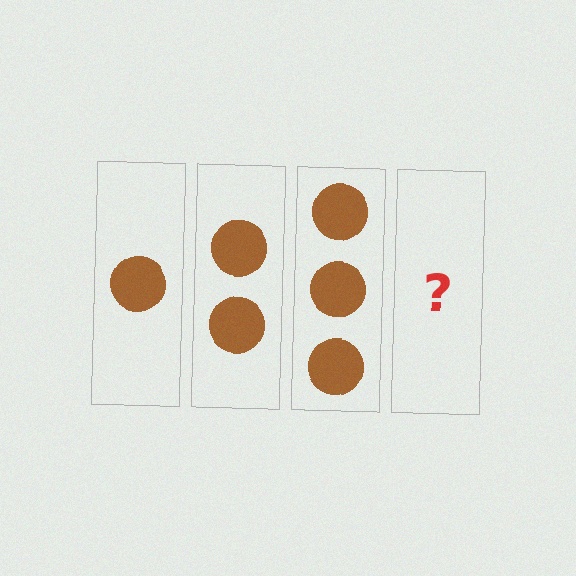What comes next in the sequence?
The next element should be 4 circles.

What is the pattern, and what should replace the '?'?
The pattern is that each step adds one more circle. The '?' should be 4 circles.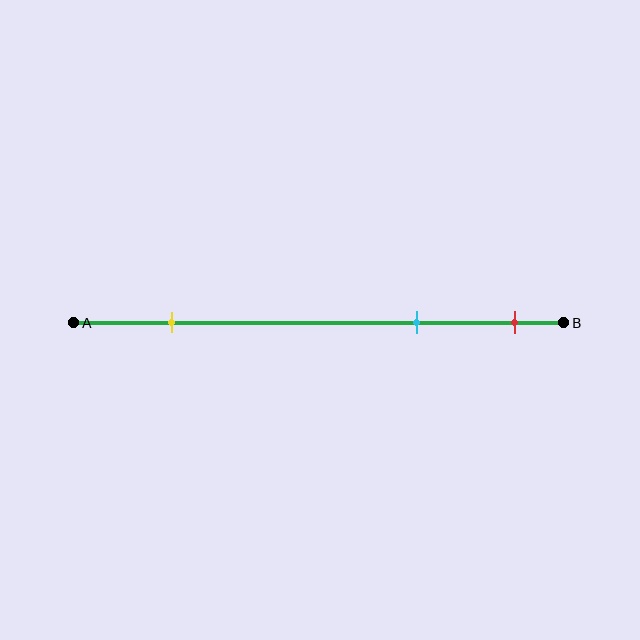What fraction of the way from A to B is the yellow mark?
The yellow mark is approximately 20% (0.2) of the way from A to B.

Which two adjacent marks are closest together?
The cyan and red marks are the closest adjacent pair.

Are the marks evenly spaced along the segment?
No, the marks are not evenly spaced.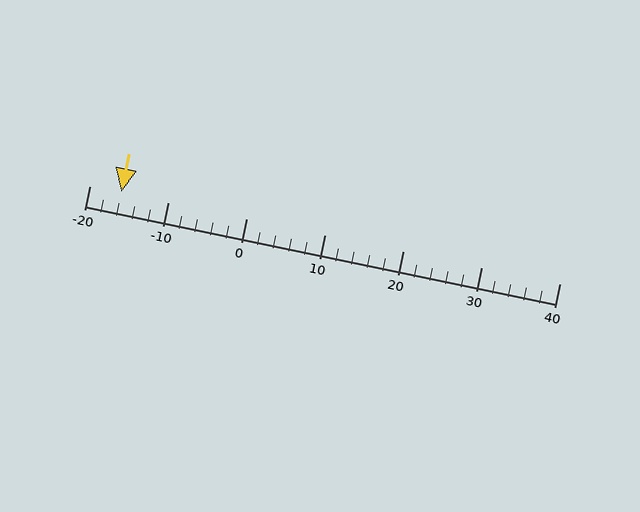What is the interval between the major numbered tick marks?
The major tick marks are spaced 10 units apart.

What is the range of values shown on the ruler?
The ruler shows values from -20 to 40.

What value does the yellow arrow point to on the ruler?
The yellow arrow points to approximately -16.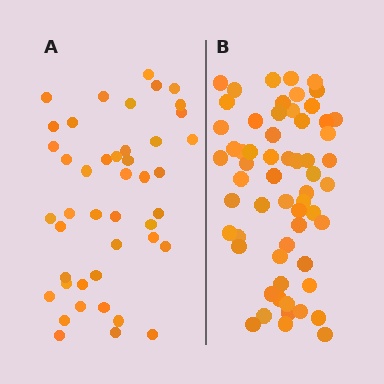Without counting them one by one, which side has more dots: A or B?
Region B (the right region) has more dots.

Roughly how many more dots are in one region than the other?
Region B has approximately 15 more dots than region A.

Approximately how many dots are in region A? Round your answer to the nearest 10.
About 40 dots. (The exact count is 44, which rounds to 40.)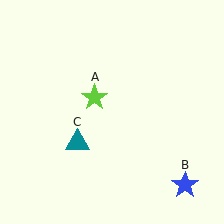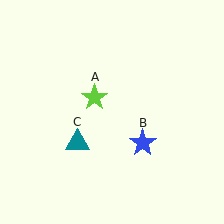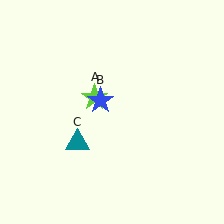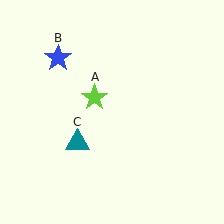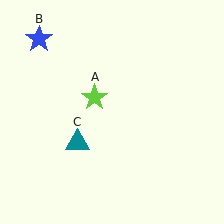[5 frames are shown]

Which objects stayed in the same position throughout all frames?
Lime star (object A) and teal triangle (object C) remained stationary.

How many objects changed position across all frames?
1 object changed position: blue star (object B).